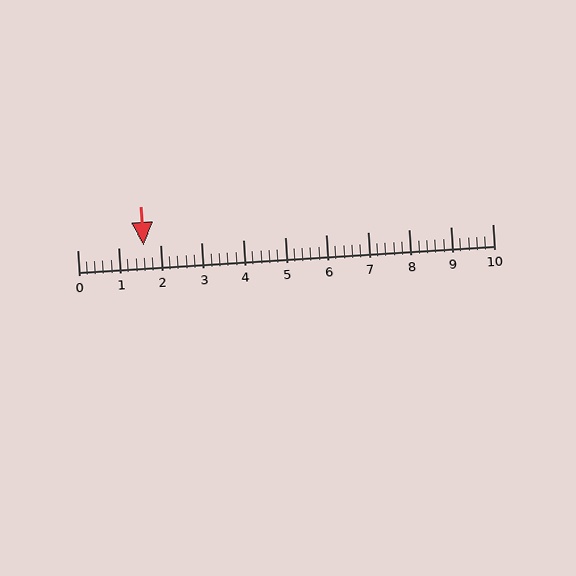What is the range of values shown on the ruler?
The ruler shows values from 0 to 10.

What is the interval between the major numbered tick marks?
The major tick marks are spaced 1 units apart.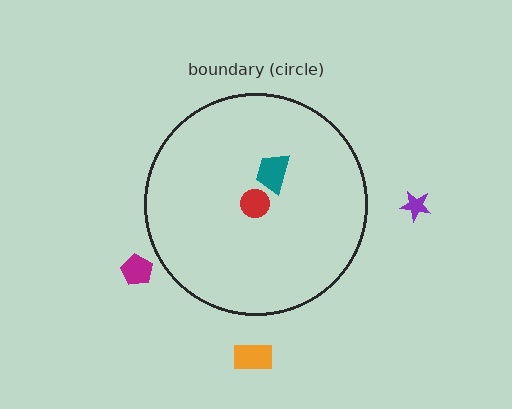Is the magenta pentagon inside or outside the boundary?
Outside.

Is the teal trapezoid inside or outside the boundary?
Inside.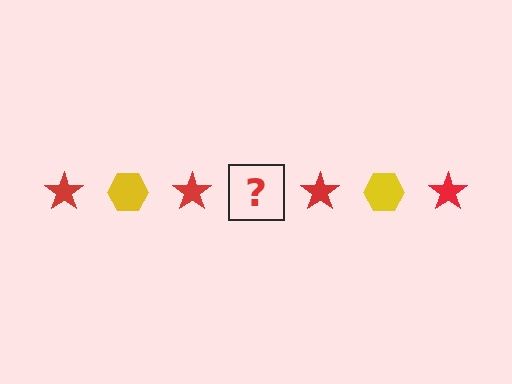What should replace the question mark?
The question mark should be replaced with a yellow hexagon.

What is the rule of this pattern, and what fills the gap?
The rule is that the pattern alternates between red star and yellow hexagon. The gap should be filled with a yellow hexagon.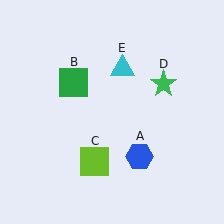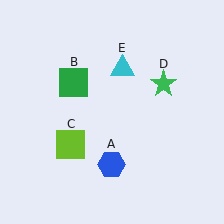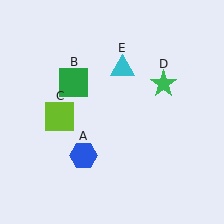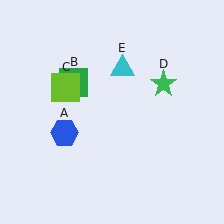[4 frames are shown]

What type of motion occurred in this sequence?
The blue hexagon (object A), lime square (object C) rotated clockwise around the center of the scene.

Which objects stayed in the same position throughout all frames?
Green square (object B) and green star (object D) and cyan triangle (object E) remained stationary.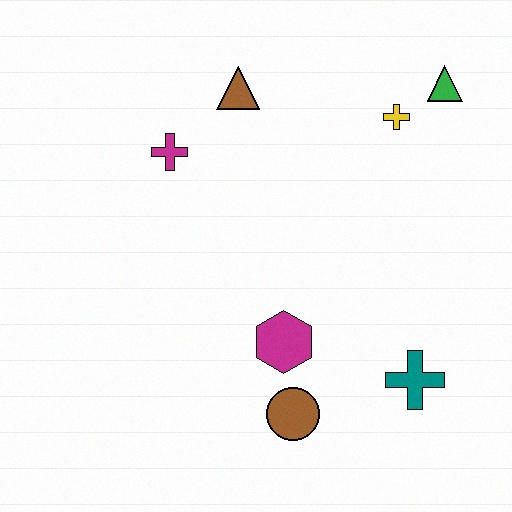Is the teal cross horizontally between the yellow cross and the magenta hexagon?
No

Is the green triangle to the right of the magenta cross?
Yes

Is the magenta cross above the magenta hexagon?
Yes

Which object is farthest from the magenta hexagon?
The green triangle is farthest from the magenta hexagon.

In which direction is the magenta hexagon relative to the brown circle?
The magenta hexagon is above the brown circle.